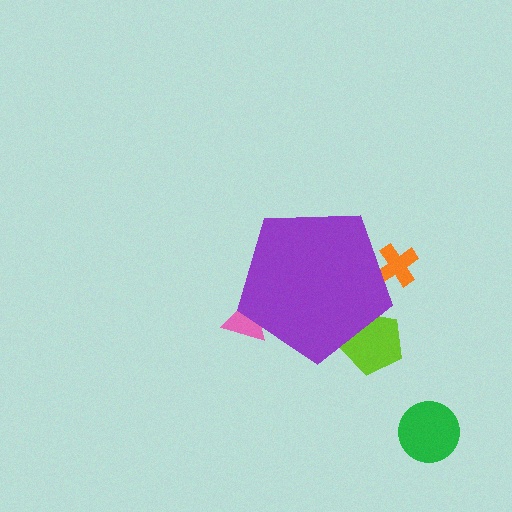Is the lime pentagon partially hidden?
Yes, the lime pentagon is partially hidden behind the purple pentagon.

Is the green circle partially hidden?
No, the green circle is fully visible.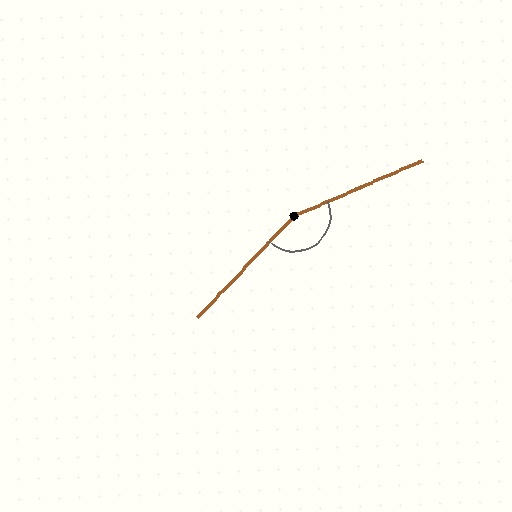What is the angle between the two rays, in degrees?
Approximately 157 degrees.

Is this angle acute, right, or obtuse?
It is obtuse.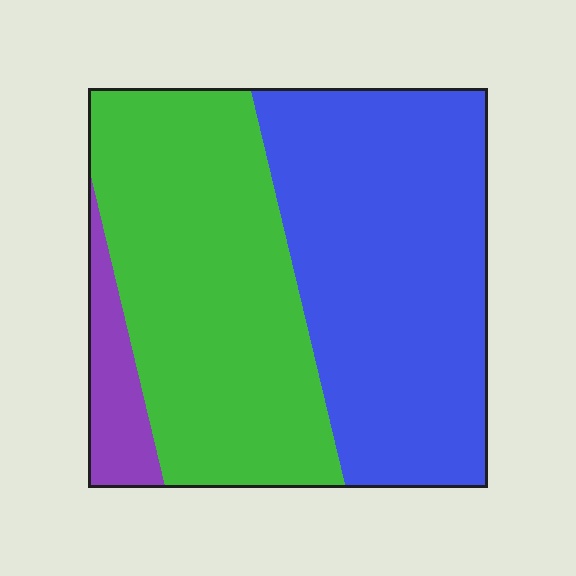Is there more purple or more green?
Green.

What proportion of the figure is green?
Green takes up between a quarter and a half of the figure.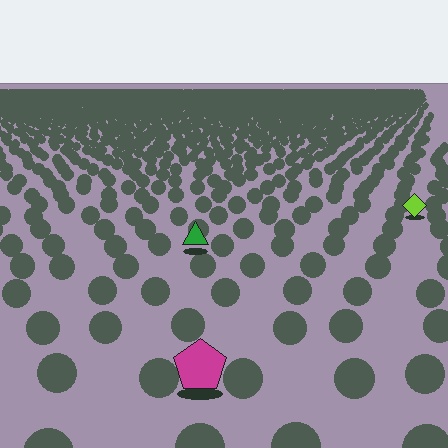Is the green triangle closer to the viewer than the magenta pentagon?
No. The magenta pentagon is closer — you can tell from the texture gradient: the ground texture is coarser near it.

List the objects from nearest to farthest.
From nearest to farthest: the magenta pentagon, the green triangle, the lime diamond.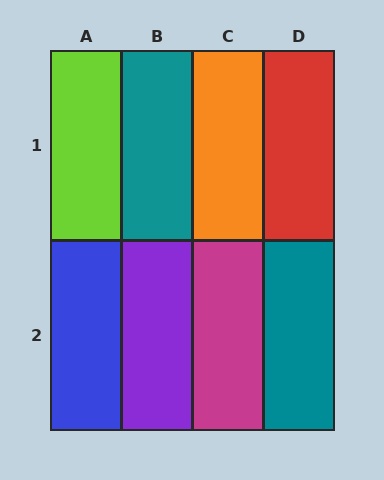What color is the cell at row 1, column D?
Red.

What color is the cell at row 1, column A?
Lime.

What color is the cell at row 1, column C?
Orange.